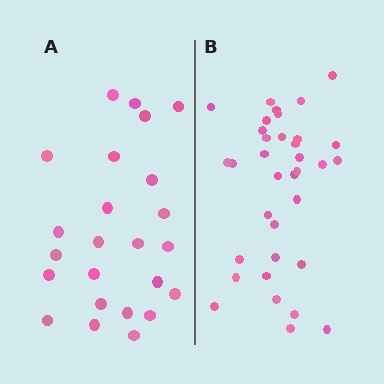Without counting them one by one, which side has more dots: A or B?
Region B (the right region) has more dots.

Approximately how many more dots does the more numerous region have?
Region B has roughly 12 or so more dots than region A.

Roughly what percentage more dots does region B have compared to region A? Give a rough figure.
About 45% more.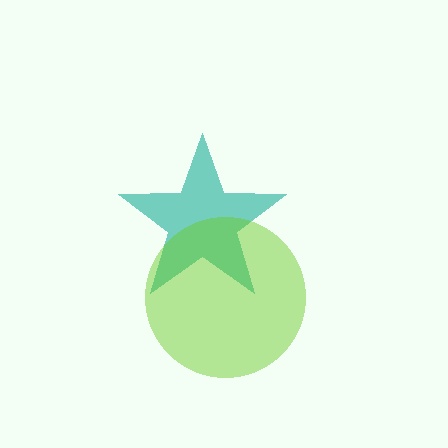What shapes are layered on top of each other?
The layered shapes are: a teal star, a lime circle.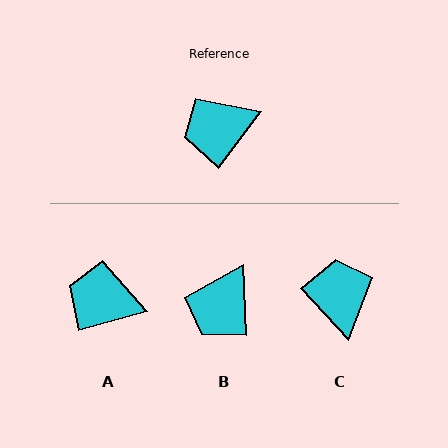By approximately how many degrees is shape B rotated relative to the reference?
Approximately 40 degrees counter-clockwise.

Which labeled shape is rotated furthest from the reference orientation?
C, about 100 degrees away.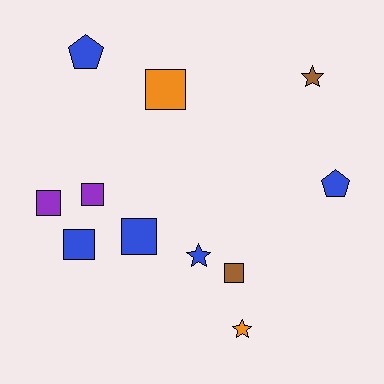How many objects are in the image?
There are 11 objects.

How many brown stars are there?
There is 1 brown star.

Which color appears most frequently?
Blue, with 5 objects.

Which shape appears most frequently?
Square, with 6 objects.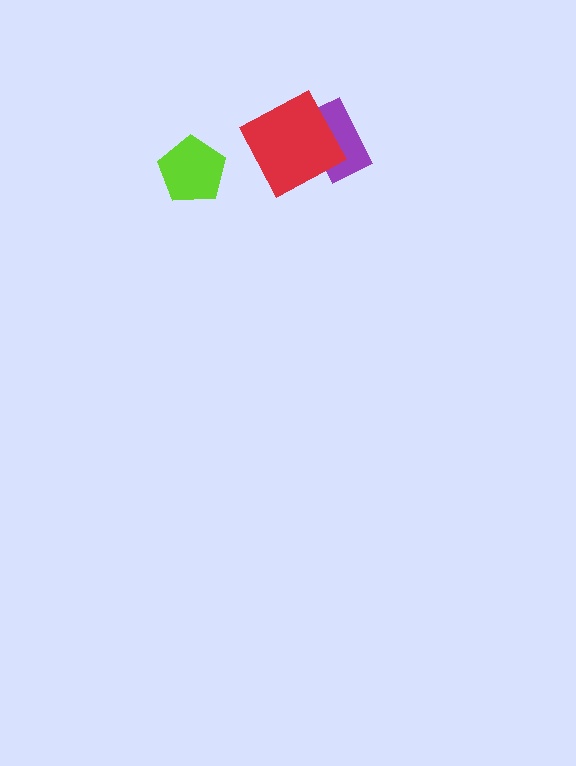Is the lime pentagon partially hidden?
No, no other shape covers it.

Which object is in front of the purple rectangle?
The red square is in front of the purple rectangle.